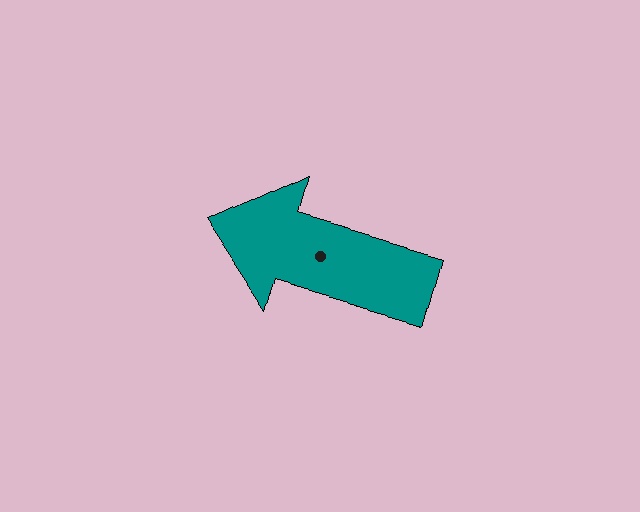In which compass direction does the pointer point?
West.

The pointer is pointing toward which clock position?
Roughly 10 o'clock.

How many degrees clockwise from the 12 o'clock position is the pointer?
Approximately 286 degrees.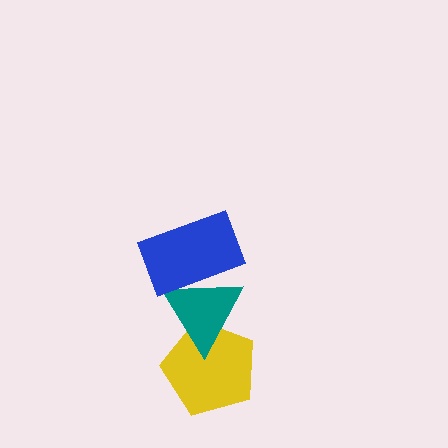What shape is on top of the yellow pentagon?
The teal triangle is on top of the yellow pentagon.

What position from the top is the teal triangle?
The teal triangle is 2nd from the top.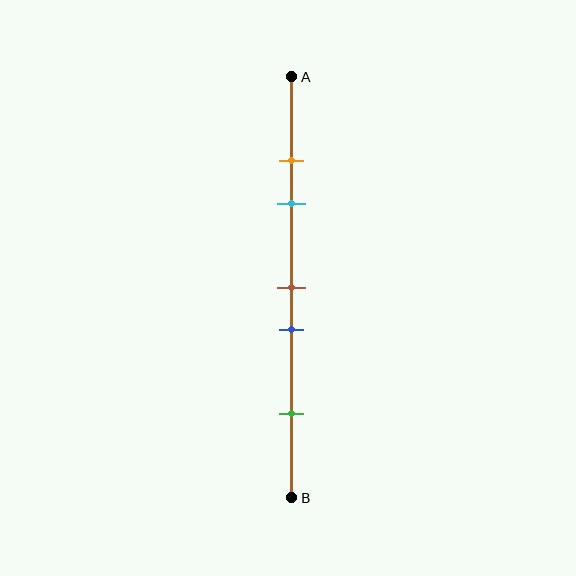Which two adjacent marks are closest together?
The orange and cyan marks are the closest adjacent pair.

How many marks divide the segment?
There are 5 marks dividing the segment.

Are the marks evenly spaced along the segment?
No, the marks are not evenly spaced.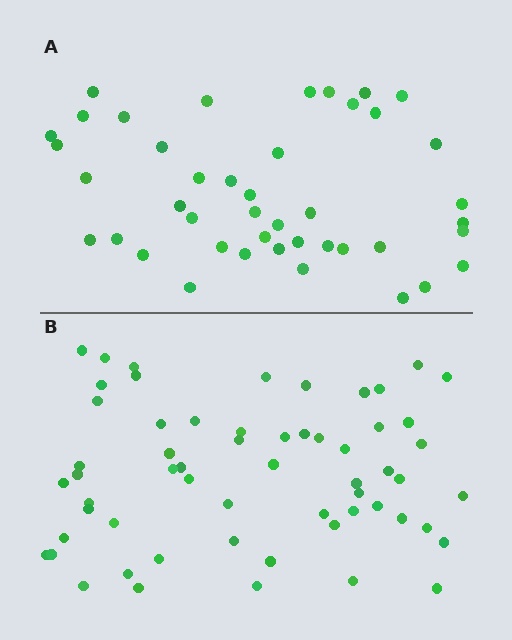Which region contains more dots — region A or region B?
Region B (the bottom region) has more dots.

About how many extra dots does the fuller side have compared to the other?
Region B has approximately 15 more dots than region A.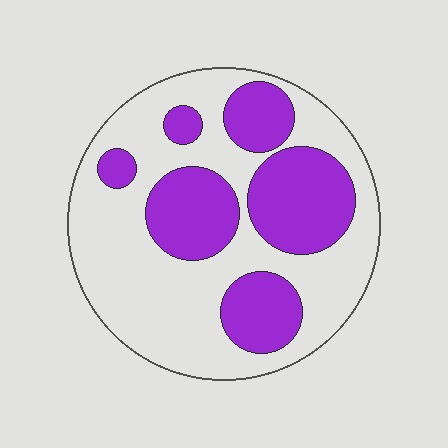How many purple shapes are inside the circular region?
6.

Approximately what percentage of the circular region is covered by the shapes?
Approximately 35%.